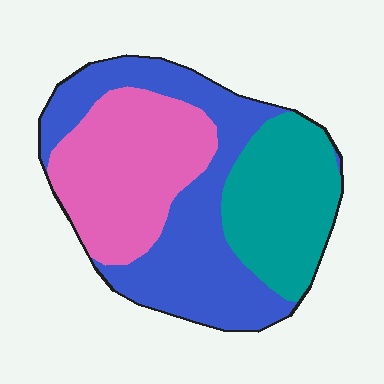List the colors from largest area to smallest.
From largest to smallest: blue, pink, teal.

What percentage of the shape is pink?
Pink covers about 35% of the shape.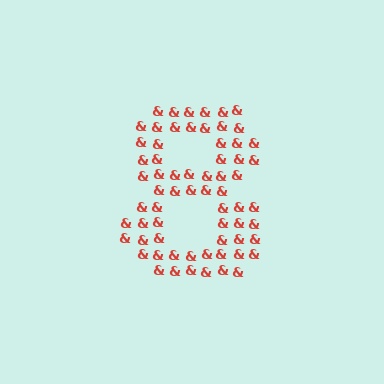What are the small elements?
The small elements are ampersands.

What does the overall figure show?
The overall figure shows the digit 8.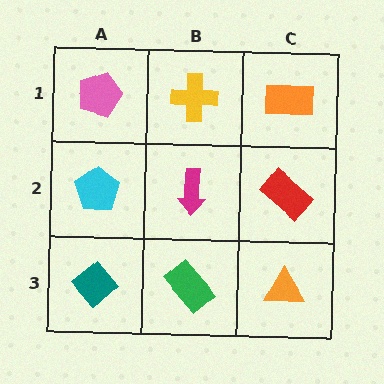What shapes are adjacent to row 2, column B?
A yellow cross (row 1, column B), a green rectangle (row 3, column B), a cyan pentagon (row 2, column A), a red rectangle (row 2, column C).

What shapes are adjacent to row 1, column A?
A cyan pentagon (row 2, column A), a yellow cross (row 1, column B).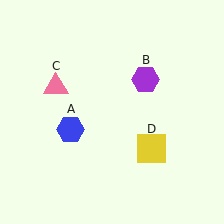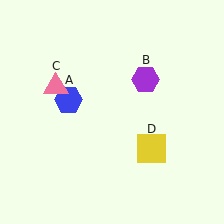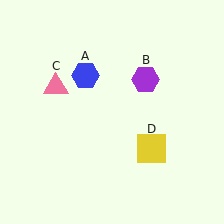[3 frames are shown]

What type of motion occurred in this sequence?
The blue hexagon (object A) rotated clockwise around the center of the scene.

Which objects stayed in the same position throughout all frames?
Purple hexagon (object B) and pink triangle (object C) and yellow square (object D) remained stationary.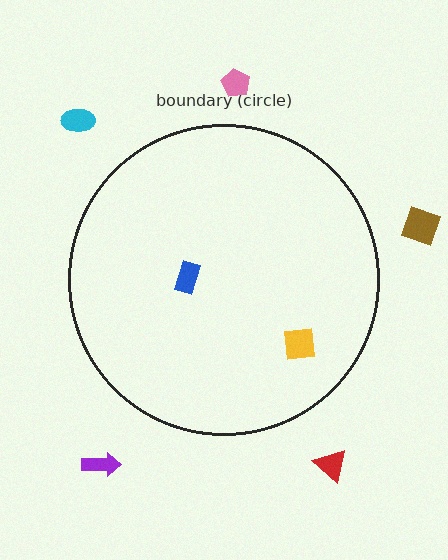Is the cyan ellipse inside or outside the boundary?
Outside.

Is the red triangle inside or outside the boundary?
Outside.